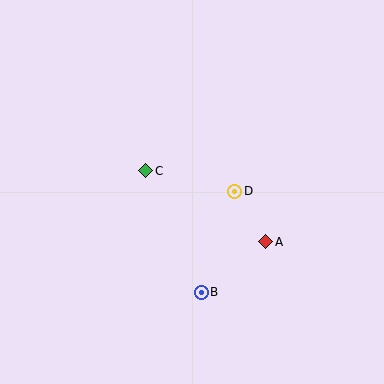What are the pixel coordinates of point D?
Point D is at (235, 191).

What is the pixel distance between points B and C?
The distance between B and C is 134 pixels.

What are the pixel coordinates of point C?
Point C is at (146, 171).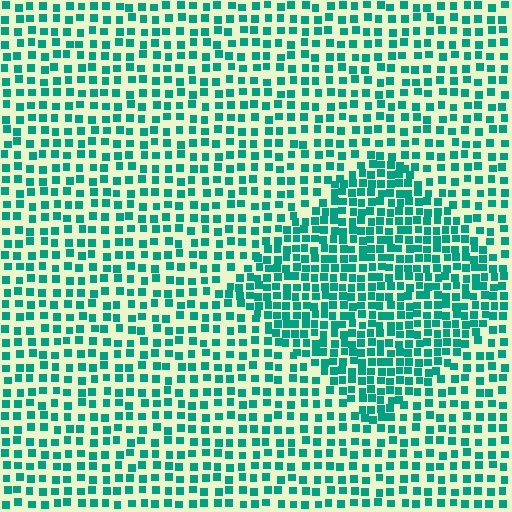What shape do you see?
I see a diamond.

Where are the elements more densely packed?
The elements are more densely packed inside the diamond boundary.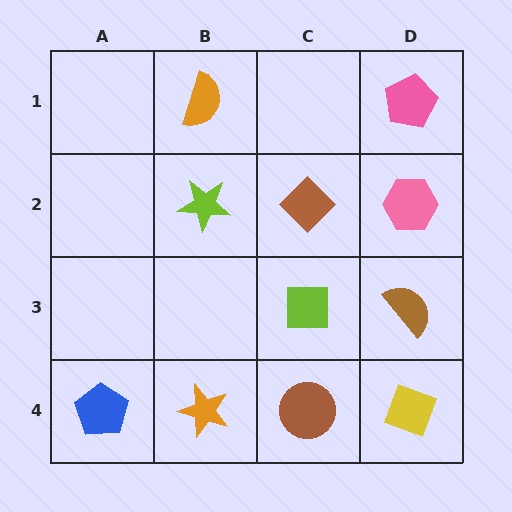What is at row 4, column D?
A yellow diamond.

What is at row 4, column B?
An orange star.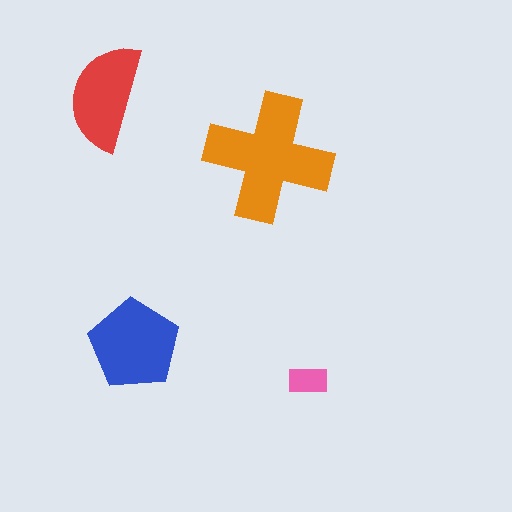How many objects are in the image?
There are 4 objects in the image.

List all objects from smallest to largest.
The pink rectangle, the red semicircle, the blue pentagon, the orange cross.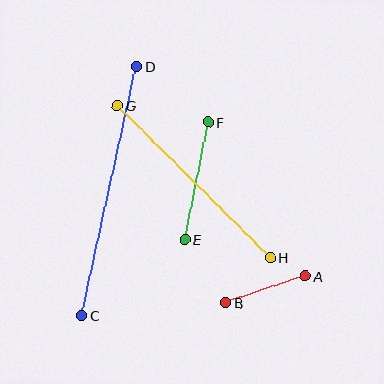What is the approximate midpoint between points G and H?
The midpoint is at approximately (194, 181) pixels.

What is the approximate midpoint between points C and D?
The midpoint is at approximately (109, 191) pixels.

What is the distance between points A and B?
The distance is approximately 84 pixels.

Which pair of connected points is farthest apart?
Points C and D are farthest apart.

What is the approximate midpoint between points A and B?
The midpoint is at approximately (265, 290) pixels.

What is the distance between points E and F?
The distance is approximately 120 pixels.